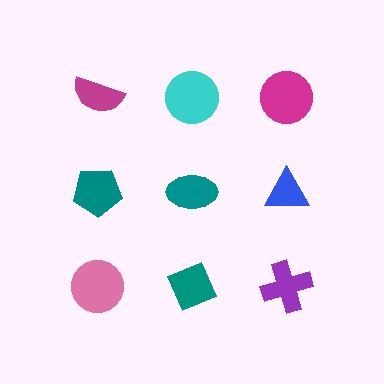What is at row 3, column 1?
A pink circle.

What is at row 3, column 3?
A purple cross.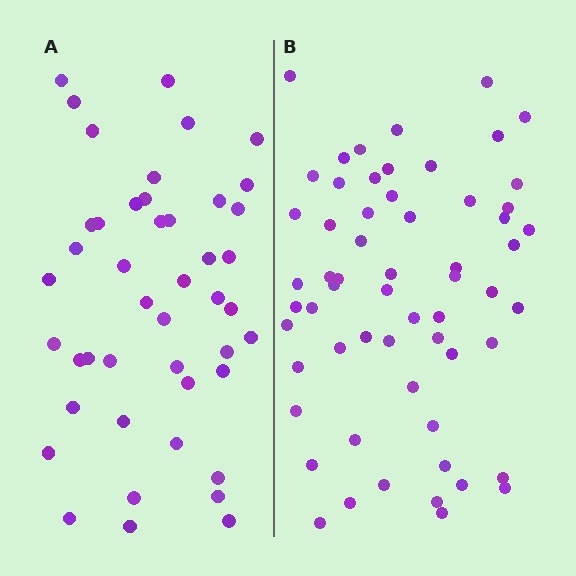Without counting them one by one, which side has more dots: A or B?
Region B (the right region) has more dots.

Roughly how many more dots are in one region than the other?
Region B has approximately 15 more dots than region A.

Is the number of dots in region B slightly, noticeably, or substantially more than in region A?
Region B has noticeably more, but not dramatically so. The ratio is roughly 1.3 to 1.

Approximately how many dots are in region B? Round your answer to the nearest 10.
About 60 dots.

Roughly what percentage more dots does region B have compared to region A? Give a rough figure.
About 35% more.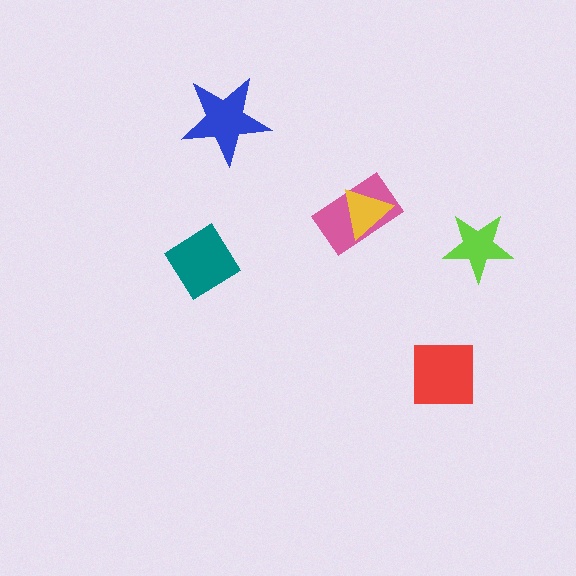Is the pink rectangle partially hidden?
Yes, it is partially covered by another shape.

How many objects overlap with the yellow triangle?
1 object overlaps with the yellow triangle.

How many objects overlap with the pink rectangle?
1 object overlaps with the pink rectangle.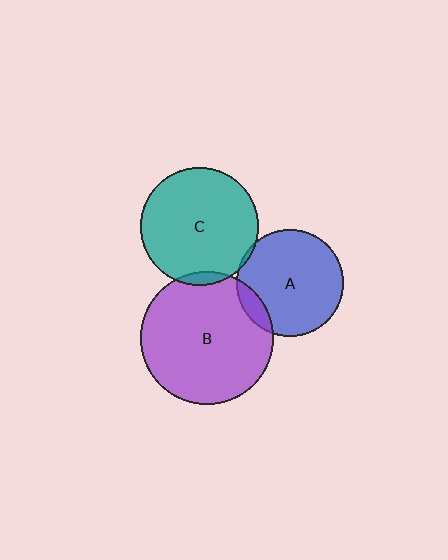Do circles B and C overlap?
Yes.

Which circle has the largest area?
Circle B (purple).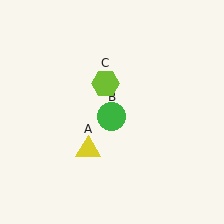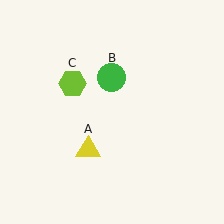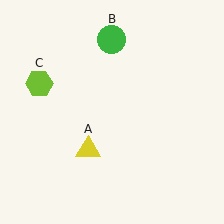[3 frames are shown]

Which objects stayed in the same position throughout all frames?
Yellow triangle (object A) remained stationary.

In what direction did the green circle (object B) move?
The green circle (object B) moved up.